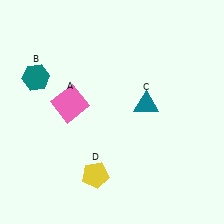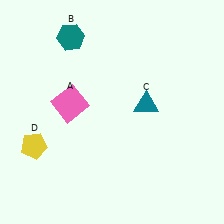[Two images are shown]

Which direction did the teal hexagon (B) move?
The teal hexagon (B) moved up.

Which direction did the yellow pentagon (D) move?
The yellow pentagon (D) moved left.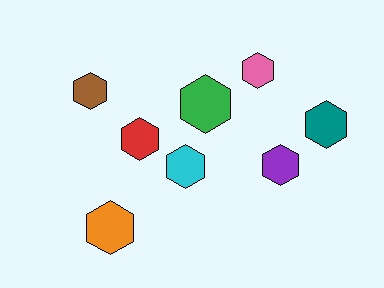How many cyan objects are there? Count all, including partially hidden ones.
There is 1 cyan object.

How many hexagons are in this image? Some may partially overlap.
There are 8 hexagons.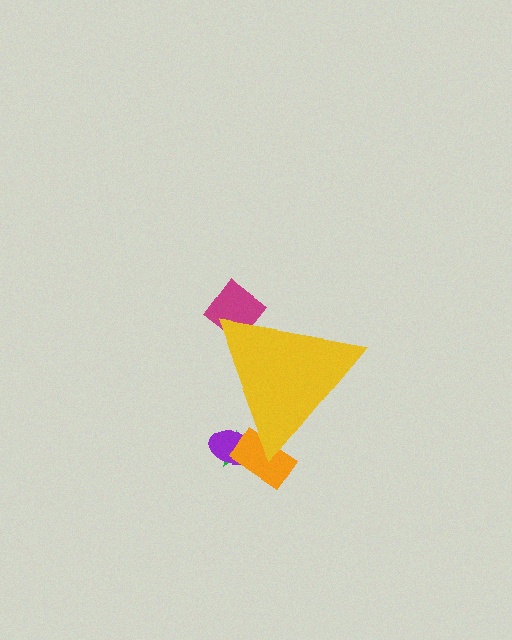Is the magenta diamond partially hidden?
Yes, the magenta diamond is partially hidden behind the yellow triangle.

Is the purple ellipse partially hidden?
Yes, the purple ellipse is partially hidden behind the yellow triangle.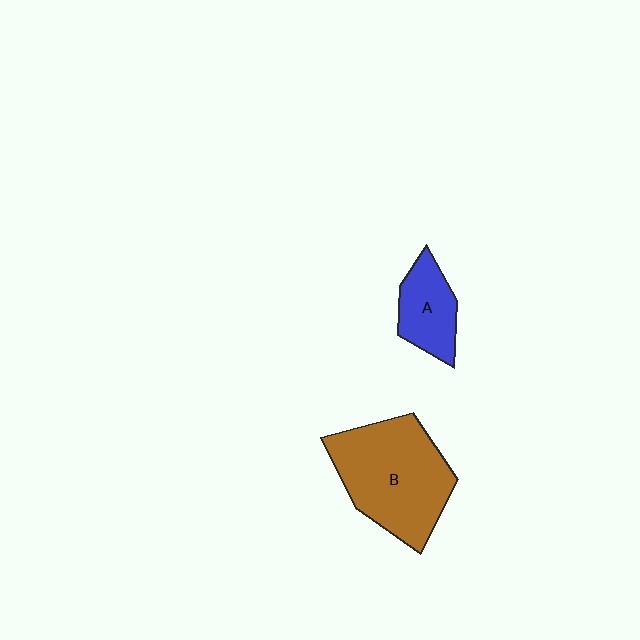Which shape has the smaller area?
Shape A (blue).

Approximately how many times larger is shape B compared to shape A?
Approximately 2.3 times.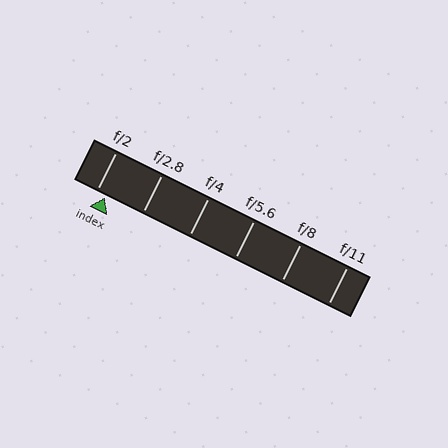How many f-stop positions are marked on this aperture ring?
There are 6 f-stop positions marked.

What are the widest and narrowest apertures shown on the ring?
The widest aperture shown is f/2 and the narrowest is f/11.